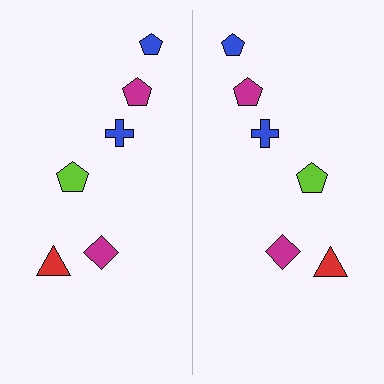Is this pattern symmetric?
Yes, this pattern has bilateral (reflection) symmetry.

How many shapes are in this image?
There are 12 shapes in this image.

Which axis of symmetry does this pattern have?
The pattern has a vertical axis of symmetry running through the center of the image.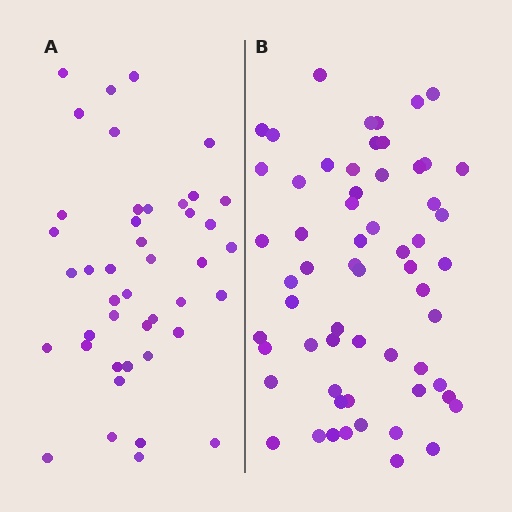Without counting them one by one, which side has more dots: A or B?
Region B (the right region) has more dots.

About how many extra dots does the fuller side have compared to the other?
Region B has approximately 15 more dots than region A.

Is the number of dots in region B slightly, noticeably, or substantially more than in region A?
Region B has noticeably more, but not dramatically so. The ratio is roughly 1.4 to 1.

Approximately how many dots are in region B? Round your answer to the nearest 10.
About 60 dots.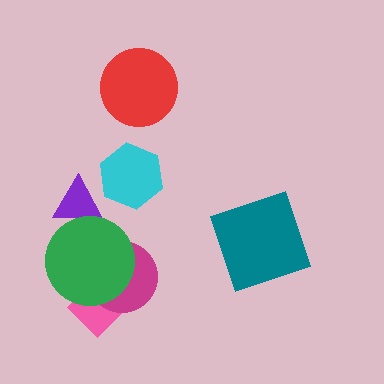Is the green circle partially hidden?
No, no other shape covers it.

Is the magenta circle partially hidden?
Yes, it is partially covered by another shape.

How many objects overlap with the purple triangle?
1 object overlaps with the purple triangle.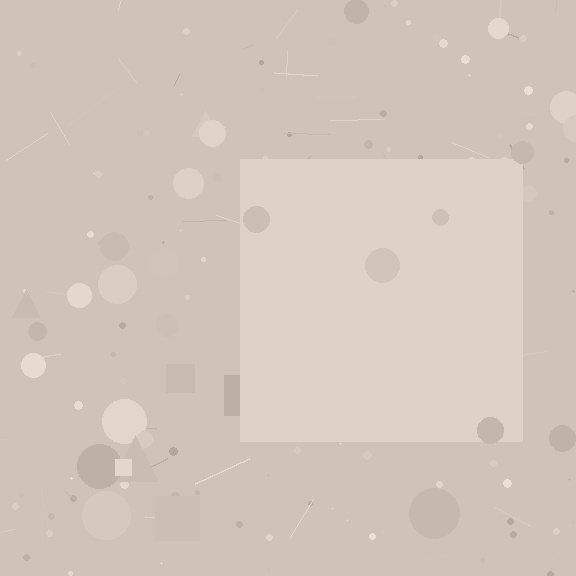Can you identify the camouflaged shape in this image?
The camouflaged shape is a square.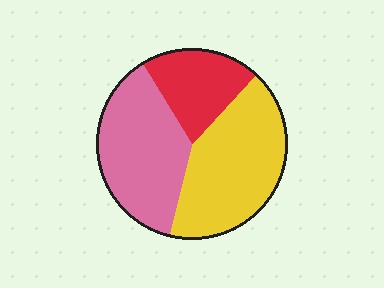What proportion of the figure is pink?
Pink takes up about three eighths (3/8) of the figure.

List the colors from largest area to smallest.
From largest to smallest: yellow, pink, red.